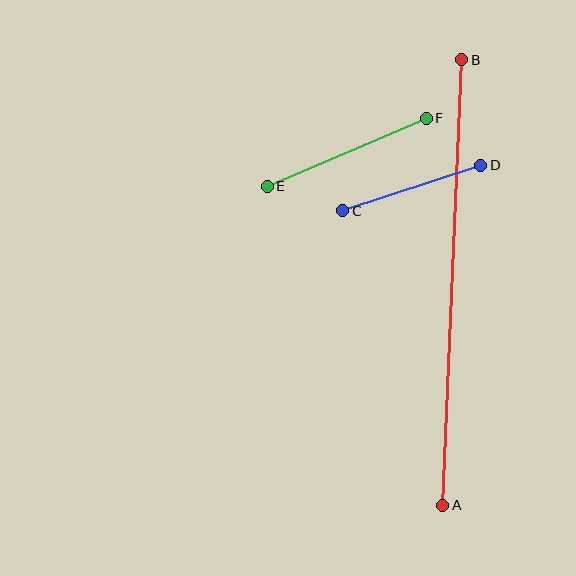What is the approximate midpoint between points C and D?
The midpoint is at approximately (412, 188) pixels.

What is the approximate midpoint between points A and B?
The midpoint is at approximately (452, 283) pixels.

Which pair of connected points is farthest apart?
Points A and B are farthest apart.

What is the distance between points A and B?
The distance is approximately 446 pixels.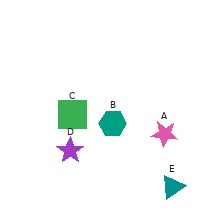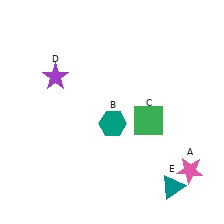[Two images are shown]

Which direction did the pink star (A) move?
The pink star (A) moved down.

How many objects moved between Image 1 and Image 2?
3 objects moved between the two images.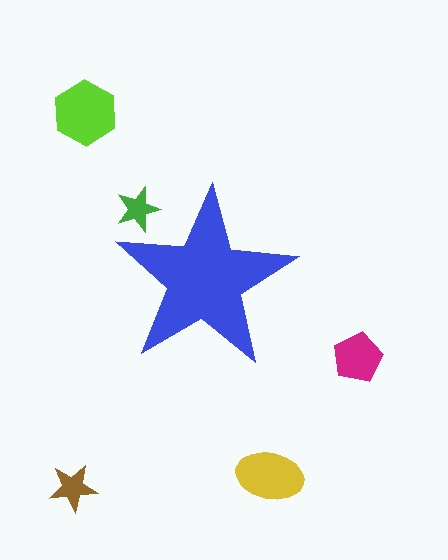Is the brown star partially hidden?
No, the brown star is fully visible.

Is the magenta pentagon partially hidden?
No, the magenta pentagon is fully visible.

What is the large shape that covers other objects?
A blue star.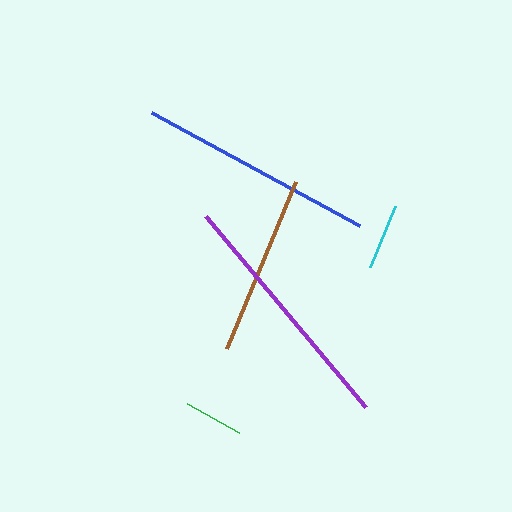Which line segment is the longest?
The purple line is the longest at approximately 249 pixels.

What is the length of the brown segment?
The brown segment is approximately 181 pixels long.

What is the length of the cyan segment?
The cyan segment is approximately 66 pixels long.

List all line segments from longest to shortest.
From longest to shortest: purple, blue, brown, cyan, green.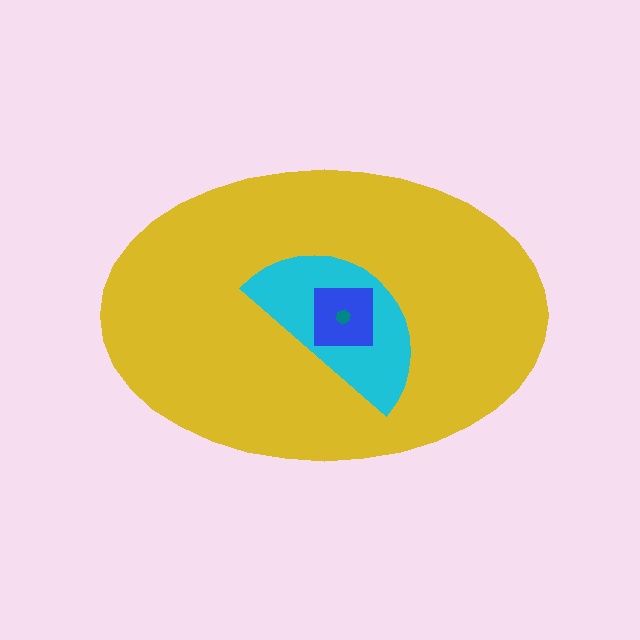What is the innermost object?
The teal hexagon.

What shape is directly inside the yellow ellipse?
The cyan semicircle.